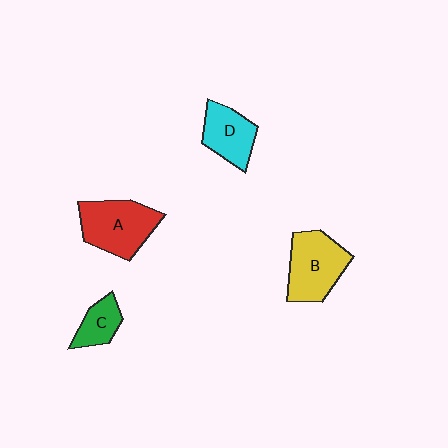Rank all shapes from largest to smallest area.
From largest to smallest: A (red), B (yellow), D (cyan), C (green).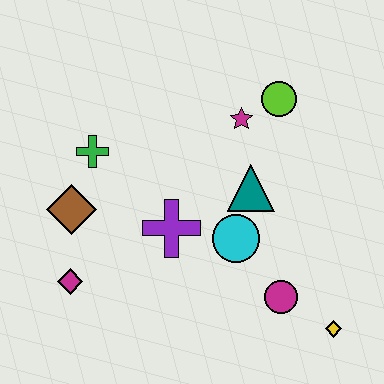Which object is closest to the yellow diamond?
The magenta circle is closest to the yellow diamond.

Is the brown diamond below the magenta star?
Yes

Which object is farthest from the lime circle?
The magenta diamond is farthest from the lime circle.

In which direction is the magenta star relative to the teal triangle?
The magenta star is above the teal triangle.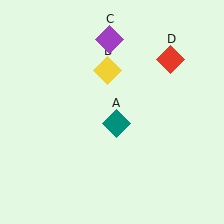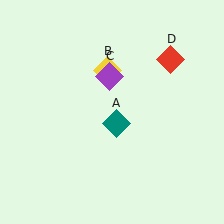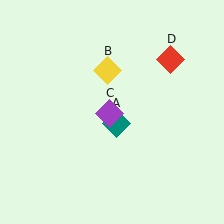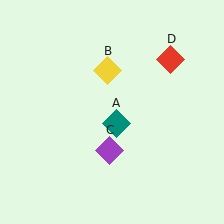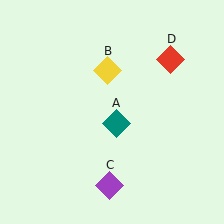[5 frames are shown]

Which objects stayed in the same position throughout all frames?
Teal diamond (object A) and yellow diamond (object B) and red diamond (object D) remained stationary.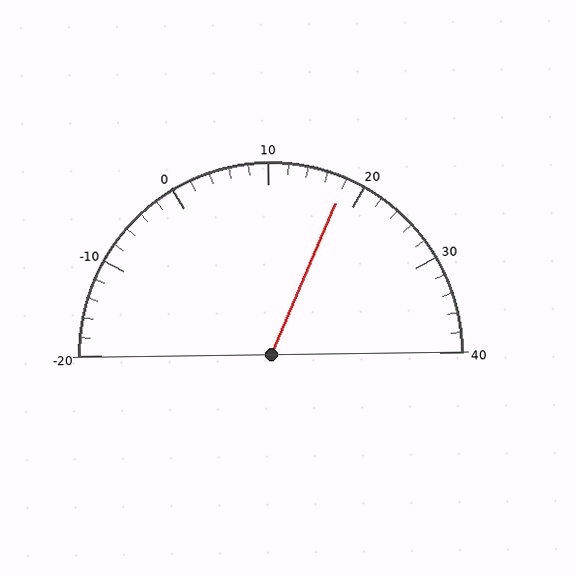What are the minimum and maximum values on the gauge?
The gauge ranges from -20 to 40.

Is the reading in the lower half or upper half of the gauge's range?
The reading is in the upper half of the range (-20 to 40).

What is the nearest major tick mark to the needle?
The nearest major tick mark is 20.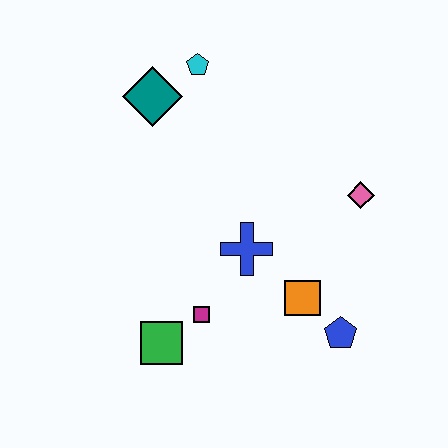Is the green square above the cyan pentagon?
No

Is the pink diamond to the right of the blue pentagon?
Yes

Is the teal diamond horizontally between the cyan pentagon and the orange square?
No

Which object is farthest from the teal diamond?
The blue pentagon is farthest from the teal diamond.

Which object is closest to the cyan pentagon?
The teal diamond is closest to the cyan pentagon.